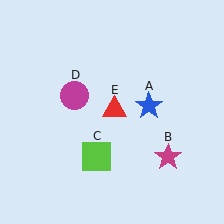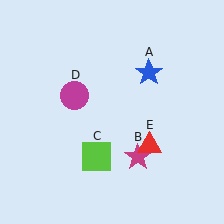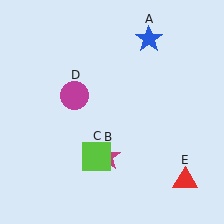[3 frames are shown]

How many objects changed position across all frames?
3 objects changed position: blue star (object A), magenta star (object B), red triangle (object E).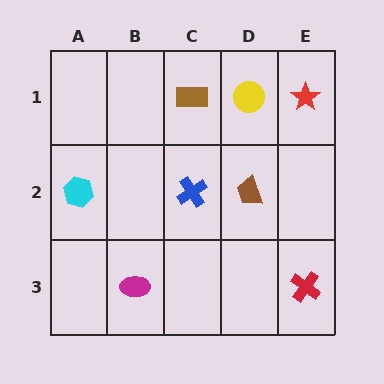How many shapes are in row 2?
3 shapes.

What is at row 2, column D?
A brown trapezoid.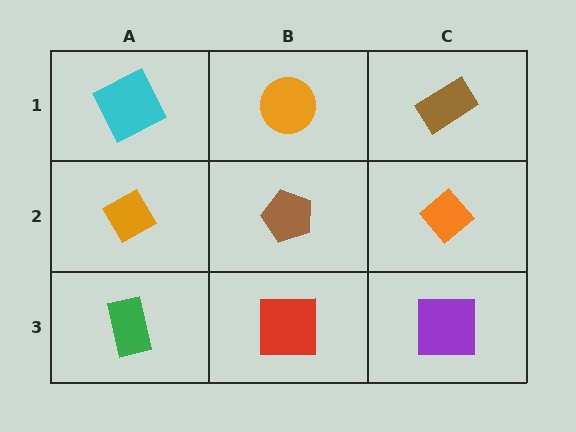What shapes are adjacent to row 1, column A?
An orange diamond (row 2, column A), an orange circle (row 1, column B).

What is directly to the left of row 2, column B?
An orange diamond.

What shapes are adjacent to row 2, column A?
A cyan square (row 1, column A), a green rectangle (row 3, column A), a brown pentagon (row 2, column B).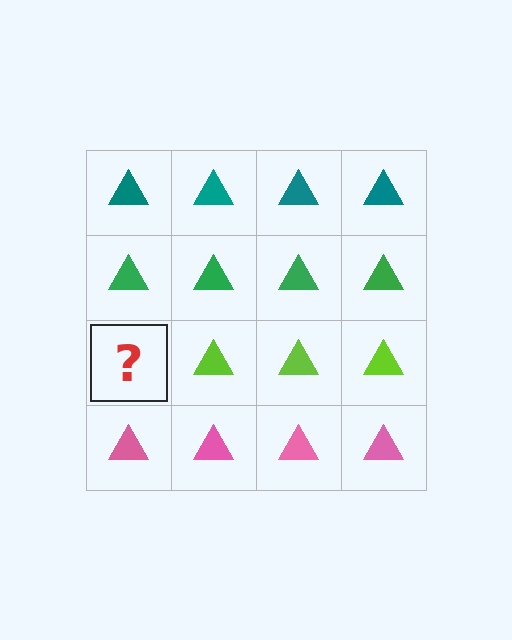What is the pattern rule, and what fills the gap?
The rule is that each row has a consistent color. The gap should be filled with a lime triangle.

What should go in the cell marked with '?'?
The missing cell should contain a lime triangle.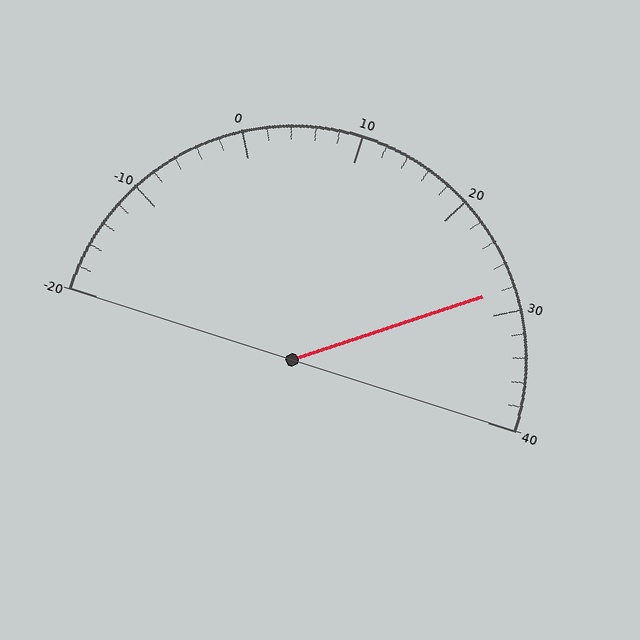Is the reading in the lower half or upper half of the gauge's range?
The reading is in the upper half of the range (-20 to 40).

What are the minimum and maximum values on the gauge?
The gauge ranges from -20 to 40.